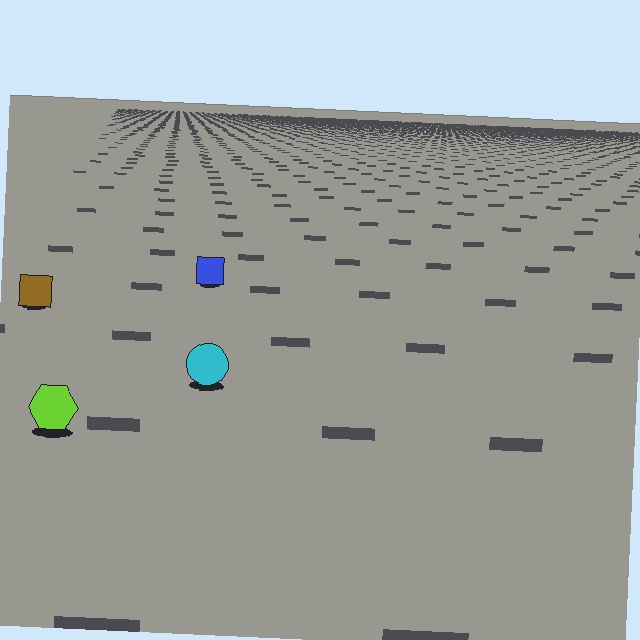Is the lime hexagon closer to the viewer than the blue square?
Yes. The lime hexagon is closer — you can tell from the texture gradient: the ground texture is coarser near it.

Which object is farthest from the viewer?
The blue square is farthest from the viewer. It appears smaller and the ground texture around it is denser.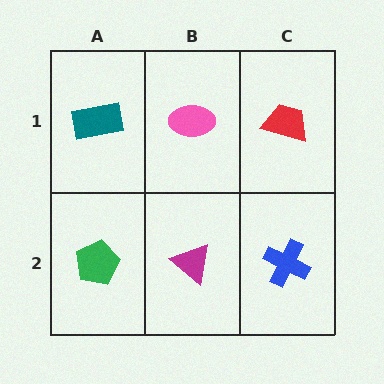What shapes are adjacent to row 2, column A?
A teal rectangle (row 1, column A), a magenta triangle (row 2, column B).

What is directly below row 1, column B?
A magenta triangle.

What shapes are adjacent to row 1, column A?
A green pentagon (row 2, column A), a pink ellipse (row 1, column B).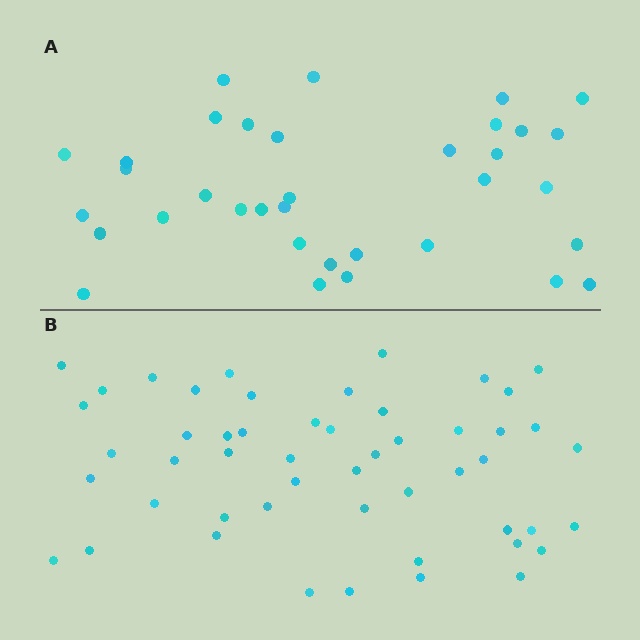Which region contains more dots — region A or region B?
Region B (the bottom region) has more dots.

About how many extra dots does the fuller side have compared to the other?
Region B has approximately 15 more dots than region A.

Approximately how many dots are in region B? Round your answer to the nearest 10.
About 50 dots. (The exact count is 51, which rounds to 50.)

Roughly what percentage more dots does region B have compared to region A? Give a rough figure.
About 45% more.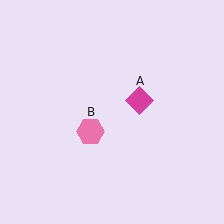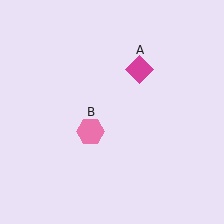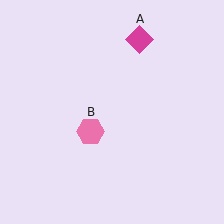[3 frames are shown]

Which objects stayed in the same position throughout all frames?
Pink hexagon (object B) remained stationary.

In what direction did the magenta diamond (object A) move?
The magenta diamond (object A) moved up.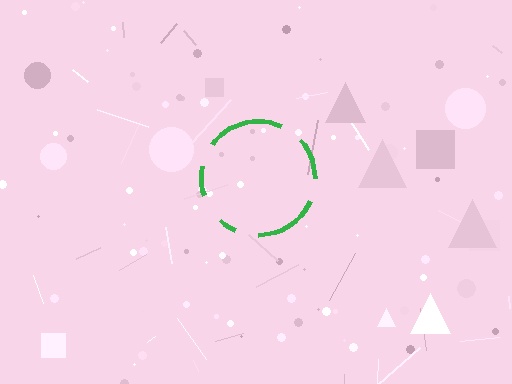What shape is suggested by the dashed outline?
The dashed outline suggests a circle.